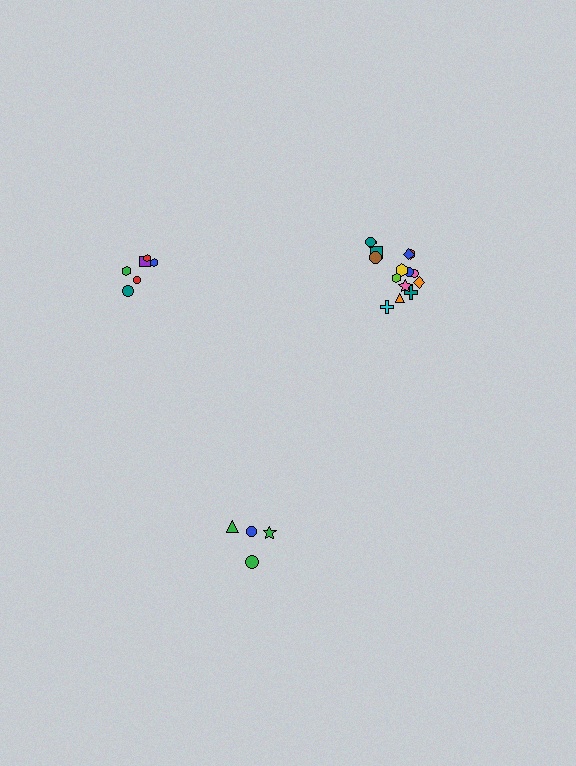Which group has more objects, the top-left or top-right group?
The top-right group.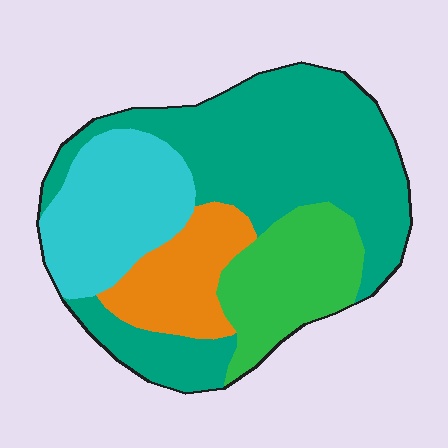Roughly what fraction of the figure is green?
Green covers around 20% of the figure.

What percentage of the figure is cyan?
Cyan takes up about one fifth (1/5) of the figure.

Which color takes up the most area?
Teal, at roughly 50%.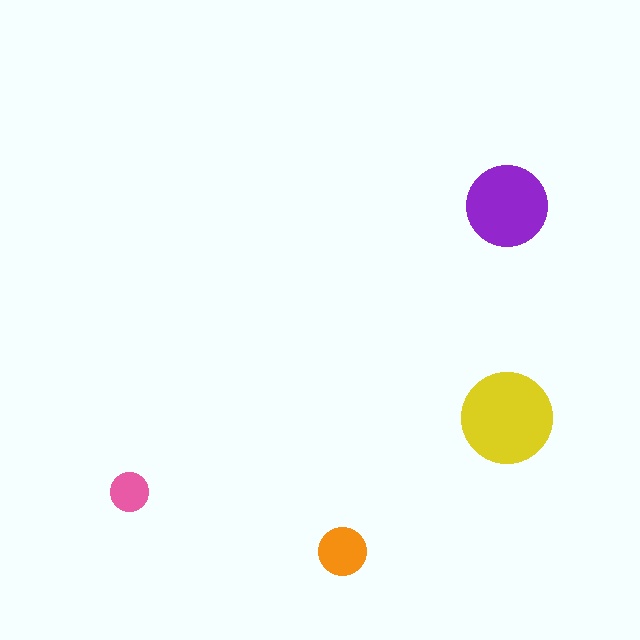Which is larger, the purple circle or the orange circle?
The purple one.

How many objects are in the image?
There are 4 objects in the image.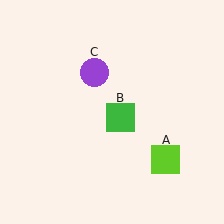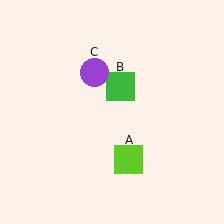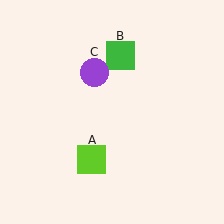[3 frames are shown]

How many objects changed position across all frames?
2 objects changed position: lime square (object A), green square (object B).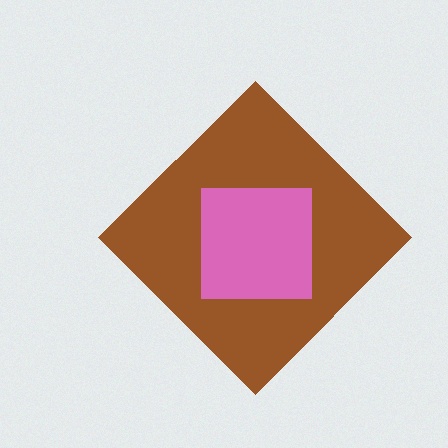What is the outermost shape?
The brown diamond.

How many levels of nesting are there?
2.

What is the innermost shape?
The pink square.